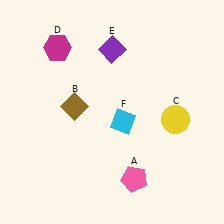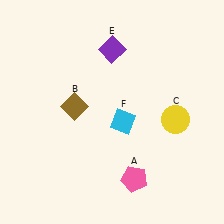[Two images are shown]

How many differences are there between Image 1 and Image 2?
There is 1 difference between the two images.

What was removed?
The magenta hexagon (D) was removed in Image 2.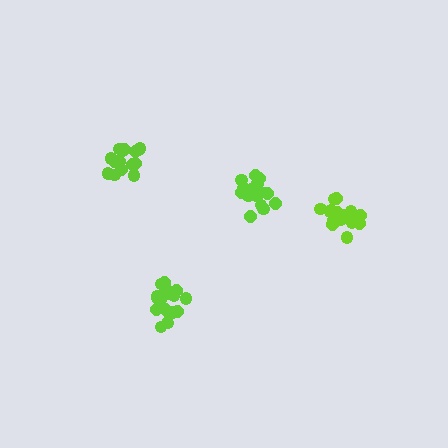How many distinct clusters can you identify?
There are 4 distinct clusters.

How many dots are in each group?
Group 1: 18 dots, Group 2: 15 dots, Group 3: 18 dots, Group 4: 16 dots (67 total).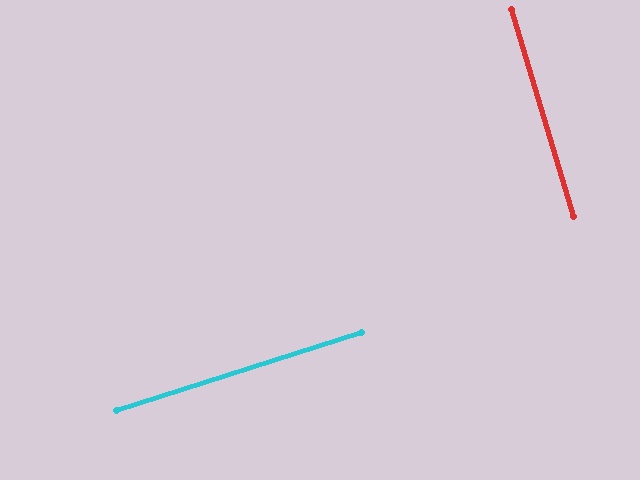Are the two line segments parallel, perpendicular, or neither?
Perpendicular — they meet at approximately 89°.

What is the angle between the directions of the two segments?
Approximately 89 degrees.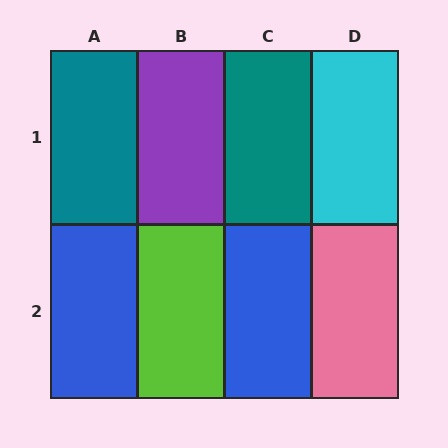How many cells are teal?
2 cells are teal.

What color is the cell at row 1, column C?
Teal.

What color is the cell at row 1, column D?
Cyan.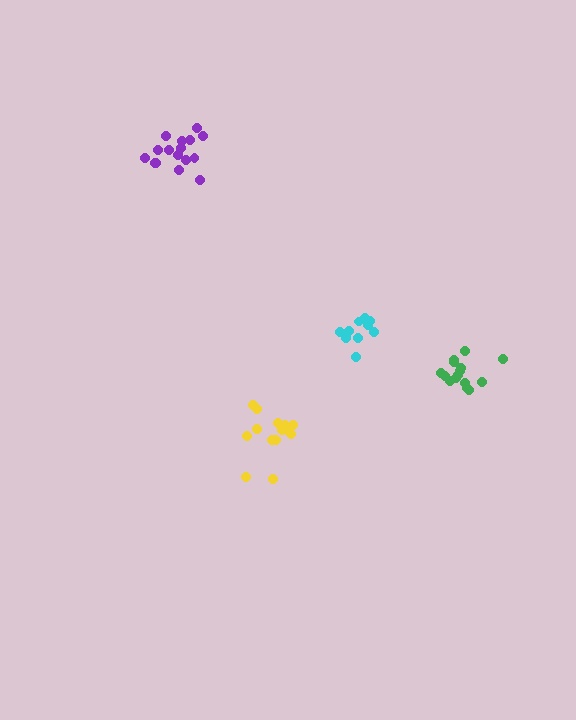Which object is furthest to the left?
The purple cluster is leftmost.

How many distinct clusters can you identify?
There are 4 distinct clusters.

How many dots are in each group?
Group 1: 16 dots, Group 2: 14 dots, Group 3: 15 dots, Group 4: 10 dots (55 total).